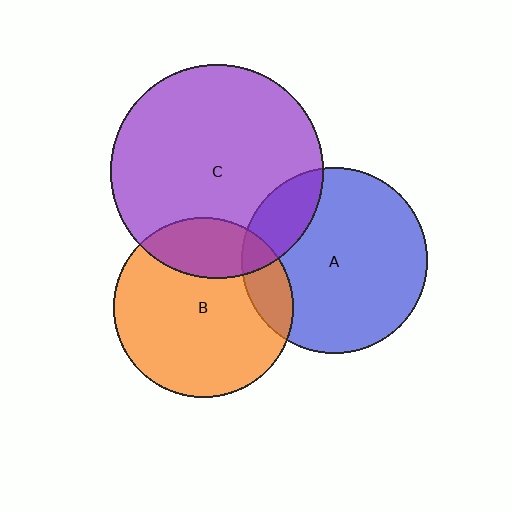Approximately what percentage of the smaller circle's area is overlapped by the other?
Approximately 25%.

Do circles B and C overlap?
Yes.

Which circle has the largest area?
Circle C (purple).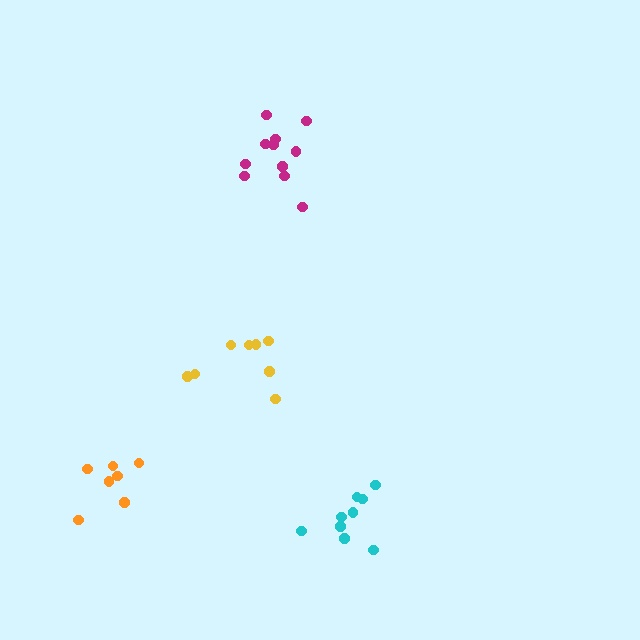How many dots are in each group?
Group 1: 8 dots, Group 2: 11 dots, Group 3: 7 dots, Group 4: 9 dots (35 total).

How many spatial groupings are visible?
There are 4 spatial groupings.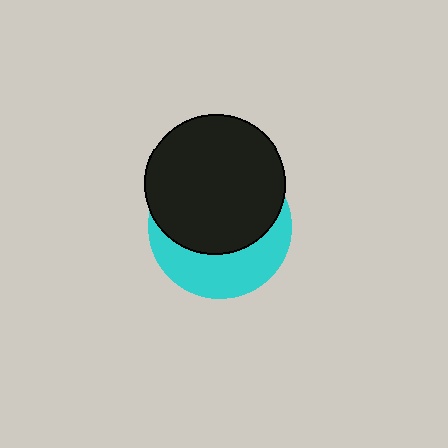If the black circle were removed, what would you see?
You would see the complete cyan circle.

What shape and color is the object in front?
The object in front is a black circle.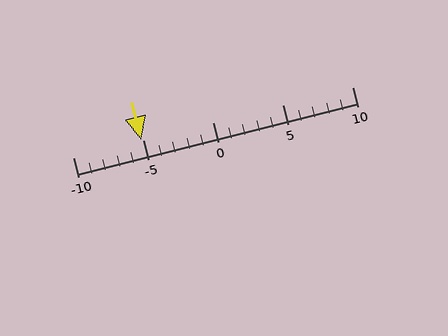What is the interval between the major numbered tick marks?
The major tick marks are spaced 5 units apart.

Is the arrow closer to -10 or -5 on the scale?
The arrow is closer to -5.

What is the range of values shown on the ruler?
The ruler shows values from -10 to 10.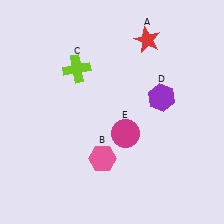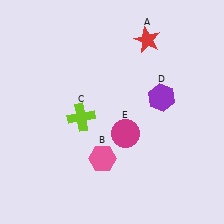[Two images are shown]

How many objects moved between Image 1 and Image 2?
1 object moved between the two images.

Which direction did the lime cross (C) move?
The lime cross (C) moved down.